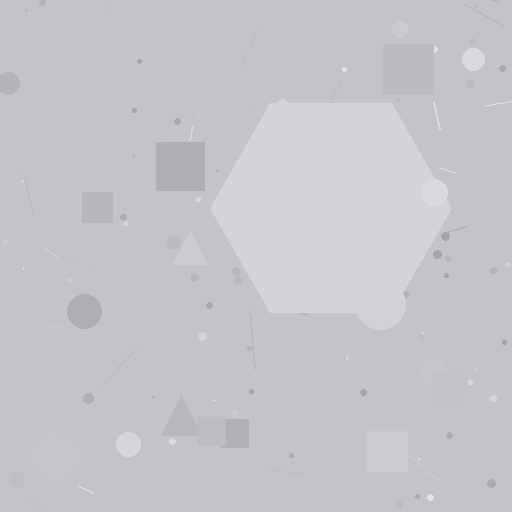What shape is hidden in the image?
A hexagon is hidden in the image.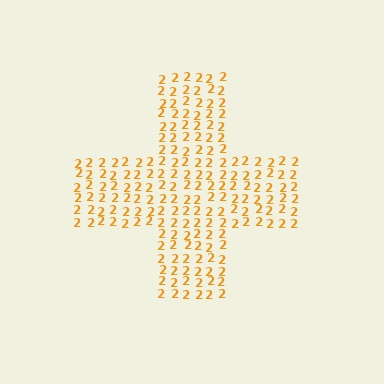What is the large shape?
The large shape is a cross.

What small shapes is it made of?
It is made of small digit 2's.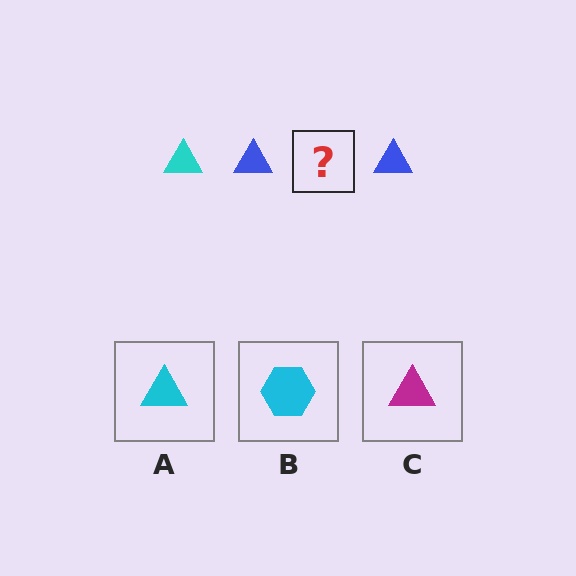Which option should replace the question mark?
Option A.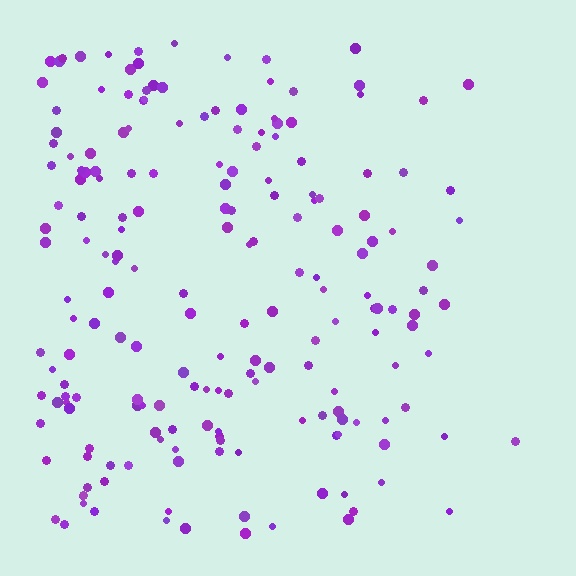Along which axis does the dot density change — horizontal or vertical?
Horizontal.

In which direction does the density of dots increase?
From right to left, with the left side densest.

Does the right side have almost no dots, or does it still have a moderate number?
Still a moderate number, just noticeably fewer than the left.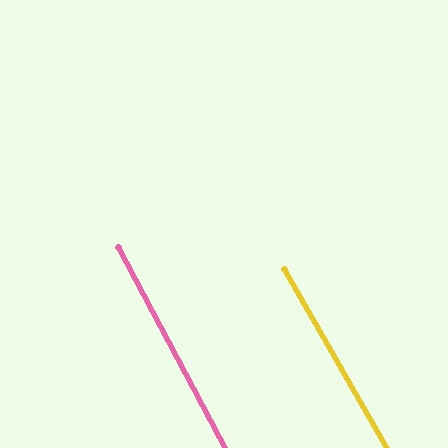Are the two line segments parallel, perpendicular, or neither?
Parallel — their directions differ by only 1.6°.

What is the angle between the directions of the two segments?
Approximately 2 degrees.